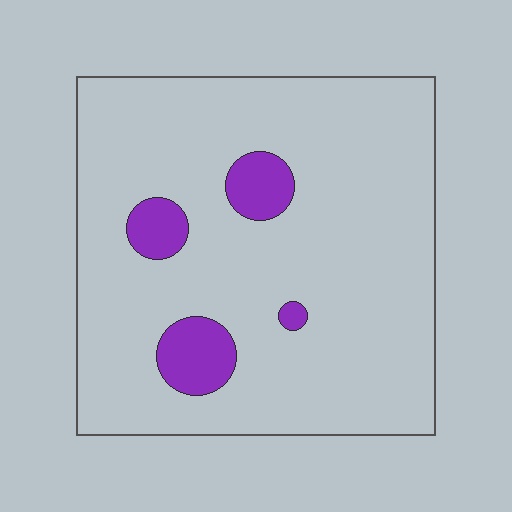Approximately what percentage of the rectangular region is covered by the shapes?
Approximately 10%.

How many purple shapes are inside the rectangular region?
4.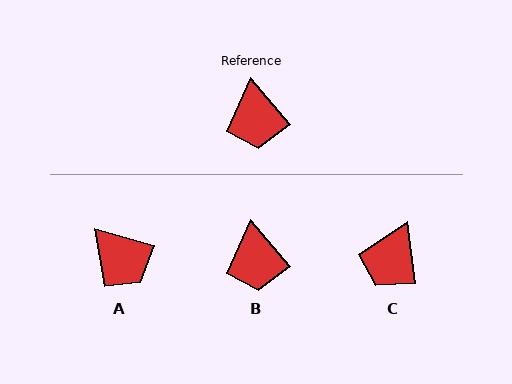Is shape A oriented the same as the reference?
No, it is off by about 33 degrees.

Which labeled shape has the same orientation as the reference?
B.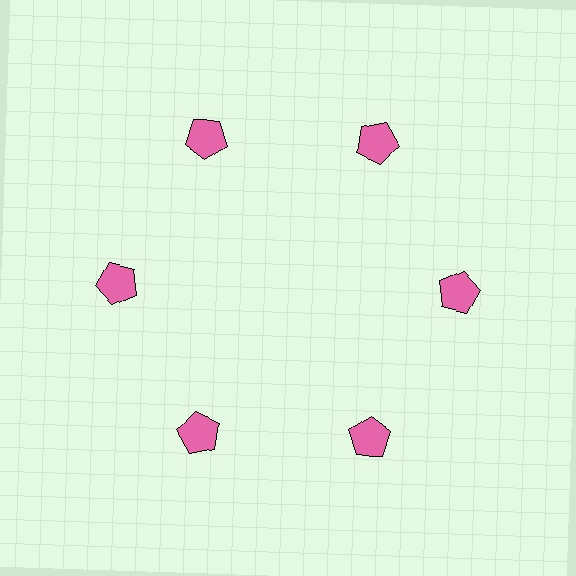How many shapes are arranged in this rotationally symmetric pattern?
There are 6 shapes, arranged in 6 groups of 1.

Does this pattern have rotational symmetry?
Yes, this pattern has 6-fold rotational symmetry. It looks the same after rotating 60 degrees around the center.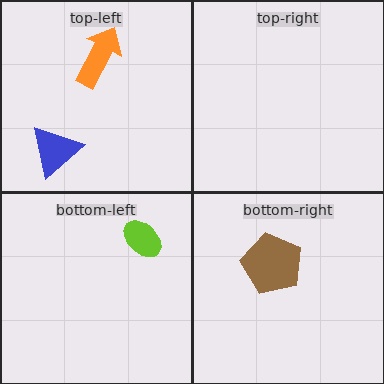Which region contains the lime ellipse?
The bottom-left region.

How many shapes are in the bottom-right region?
1.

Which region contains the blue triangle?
The top-left region.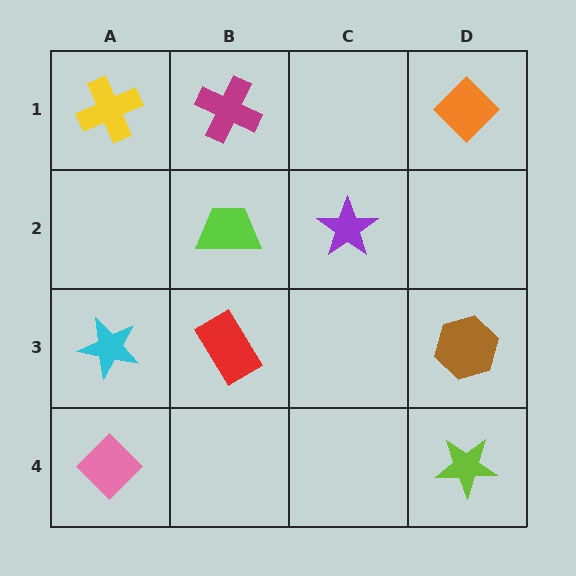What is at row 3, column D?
A brown hexagon.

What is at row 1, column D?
An orange diamond.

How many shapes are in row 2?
2 shapes.